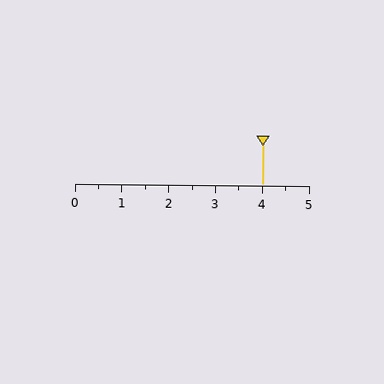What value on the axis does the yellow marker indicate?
The marker indicates approximately 4.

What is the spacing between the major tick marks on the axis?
The major ticks are spaced 1 apart.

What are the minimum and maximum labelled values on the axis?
The axis runs from 0 to 5.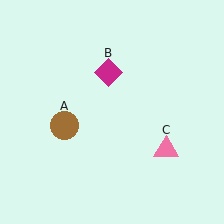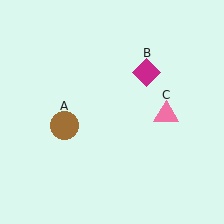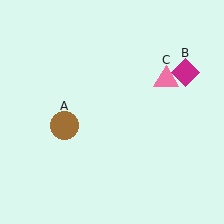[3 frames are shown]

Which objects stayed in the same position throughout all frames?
Brown circle (object A) remained stationary.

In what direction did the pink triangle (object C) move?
The pink triangle (object C) moved up.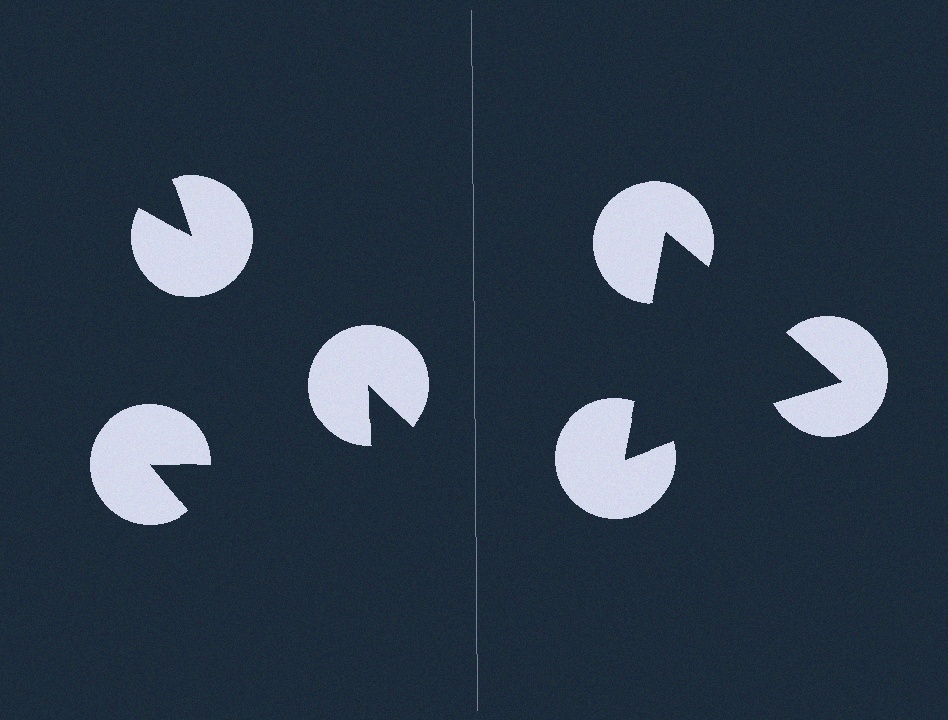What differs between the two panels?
The pac-man discs are positioned identically on both sides; only the wedge orientations differ. On the right they align to a triangle; on the left they are misaligned.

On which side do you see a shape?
An illusory triangle appears on the right side. On the left side the wedge cuts are rotated, so no coherent shape forms.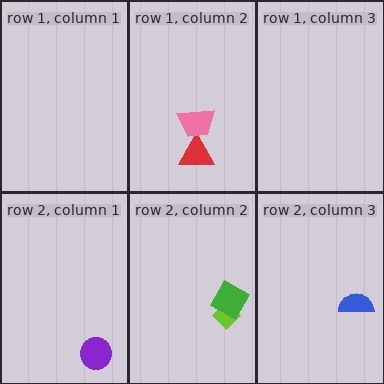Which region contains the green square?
The row 2, column 2 region.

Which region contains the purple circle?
The row 2, column 1 region.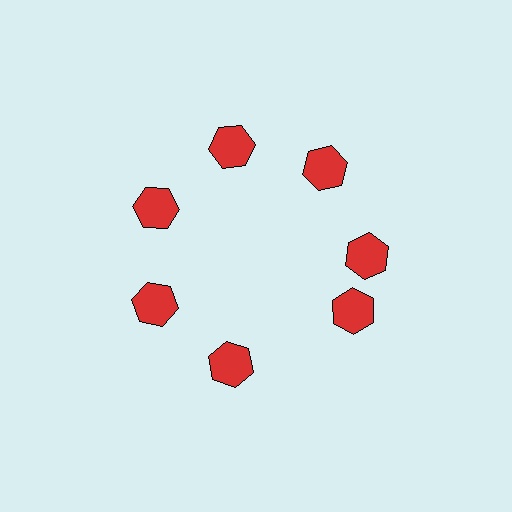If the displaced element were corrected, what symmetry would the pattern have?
It would have 7-fold rotational symmetry — the pattern would map onto itself every 51 degrees.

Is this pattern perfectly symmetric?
No. The 7 red hexagons are arranged in a ring, but one element near the 5 o'clock position is rotated out of alignment along the ring, breaking the 7-fold rotational symmetry.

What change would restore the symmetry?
The symmetry would be restored by rotating it back into even spacing with its neighbors so that all 7 hexagons sit at equal angles and equal distance from the center.